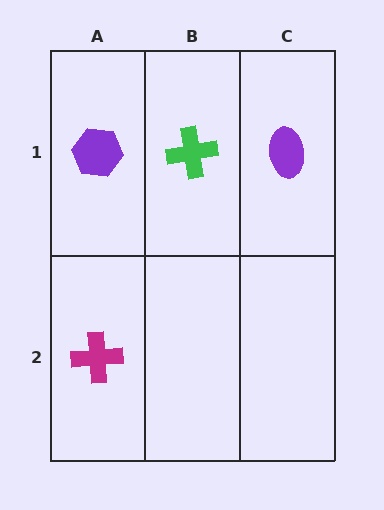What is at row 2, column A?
A magenta cross.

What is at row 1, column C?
A purple ellipse.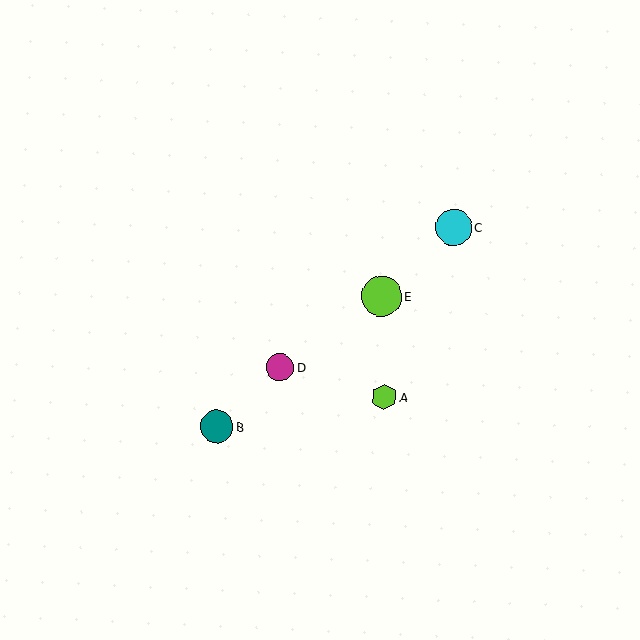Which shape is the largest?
The lime circle (labeled E) is the largest.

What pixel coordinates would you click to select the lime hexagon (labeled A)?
Click at (384, 397) to select the lime hexagon A.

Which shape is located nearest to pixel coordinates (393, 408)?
The lime hexagon (labeled A) at (384, 397) is nearest to that location.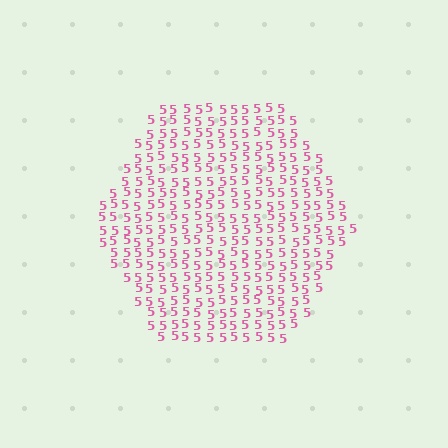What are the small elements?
The small elements are digit 5's.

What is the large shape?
The large shape is a hexagon.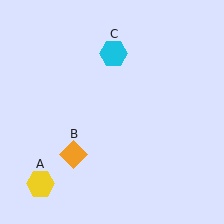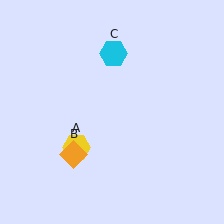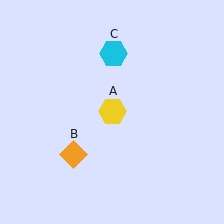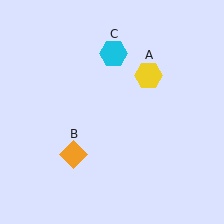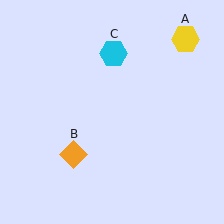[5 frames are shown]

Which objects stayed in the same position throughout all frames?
Orange diamond (object B) and cyan hexagon (object C) remained stationary.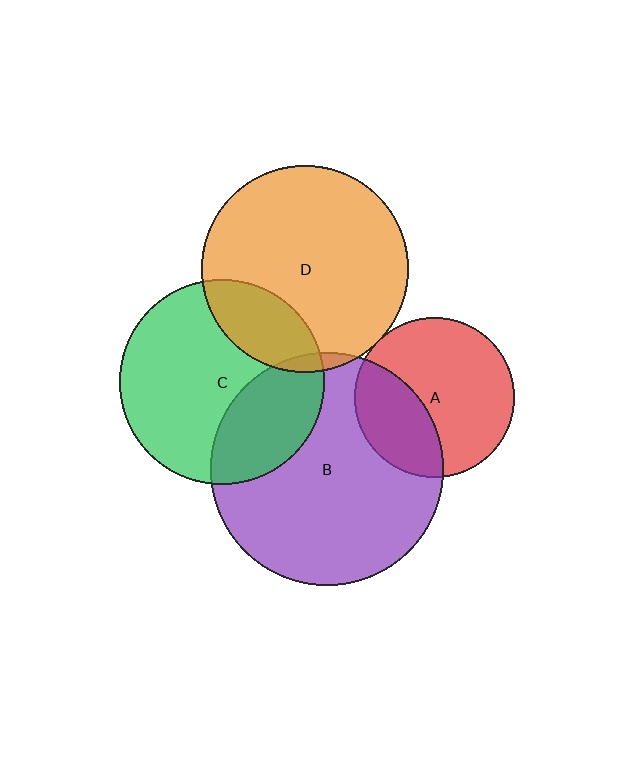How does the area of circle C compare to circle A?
Approximately 1.6 times.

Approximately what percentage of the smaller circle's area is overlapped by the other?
Approximately 30%.